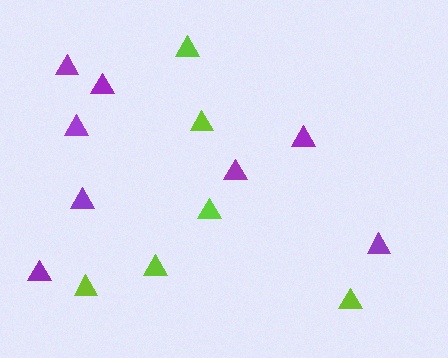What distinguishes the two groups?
There are 2 groups: one group of lime triangles (6) and one group of purple triangles (8).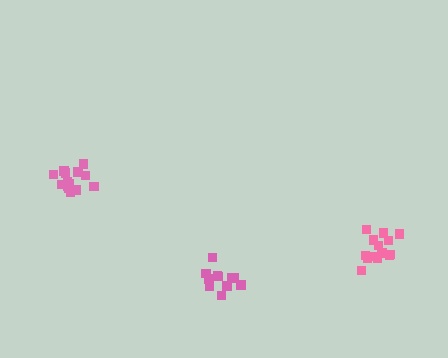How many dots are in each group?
Group 1: 14 dots, Group 2: 12 dots, Group 3: 14 dots (40 total).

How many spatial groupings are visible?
There are 3 spatial groupings.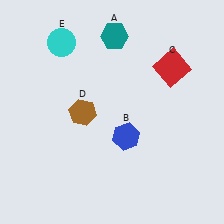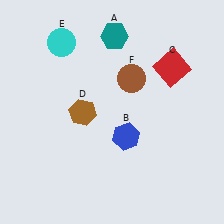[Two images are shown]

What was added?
A brown circle (F) was added in Image 2.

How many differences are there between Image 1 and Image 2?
There is 1 difference between the two images.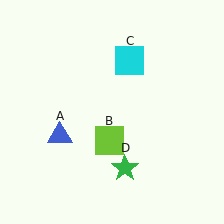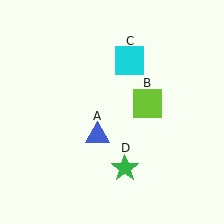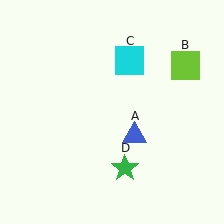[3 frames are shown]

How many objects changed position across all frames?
2 objects changed position: blue triangle (object A), lime square (object B).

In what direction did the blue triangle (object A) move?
The blue triangle (object A) moved right.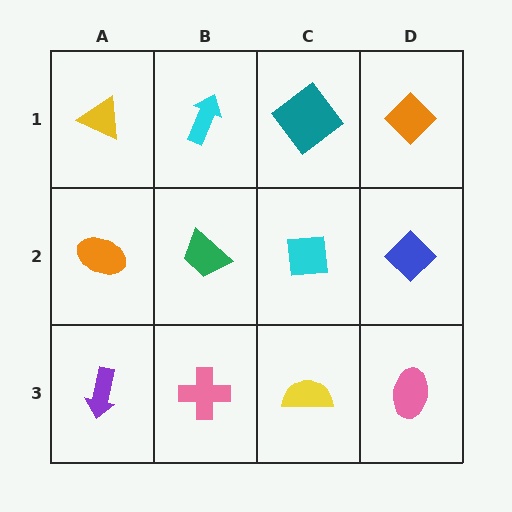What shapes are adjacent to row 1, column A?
An orange ellipse (row 2, column A), a cyan arrow (row 1, column B).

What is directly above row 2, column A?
A yellow triangle.